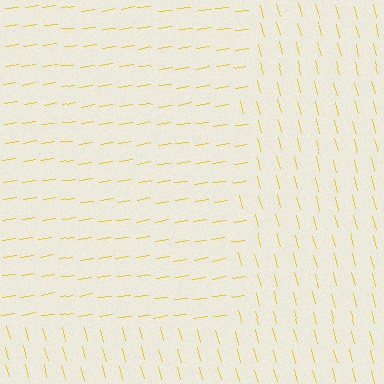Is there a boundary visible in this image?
Yes, there is a texture boundary formed by a change in line orientation.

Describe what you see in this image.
The image is filled with small yellow line segments. A rectangle region in the image has lines oriented differently from the surrounding lines, creating a visible texture boundary.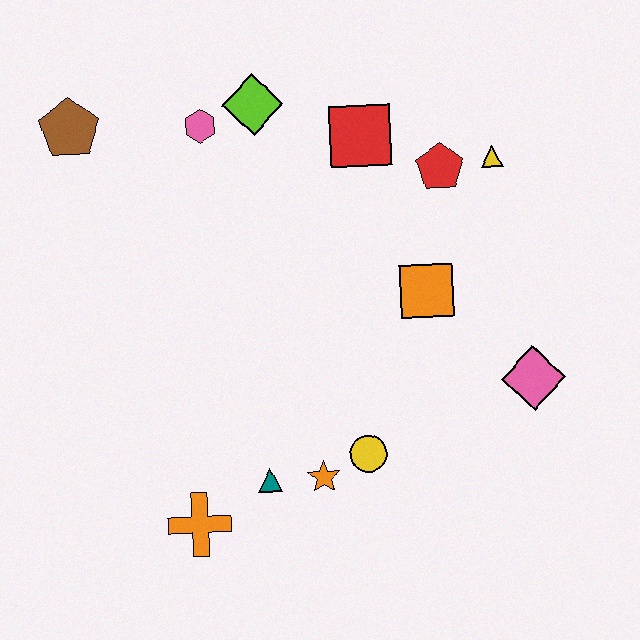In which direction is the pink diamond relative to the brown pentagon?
The pink diamond is to the right of the brown pentagon.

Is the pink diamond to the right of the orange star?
Yes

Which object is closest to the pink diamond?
The orange square is closest to the pink diamond.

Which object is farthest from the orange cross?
The yellow triangle is farthest from the orange cross.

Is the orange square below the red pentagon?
Yes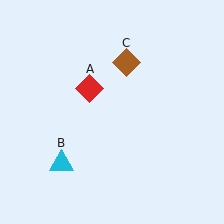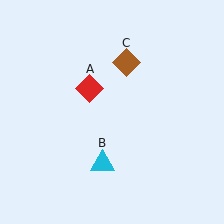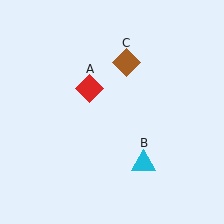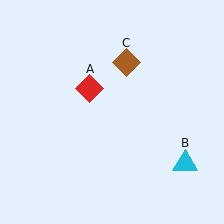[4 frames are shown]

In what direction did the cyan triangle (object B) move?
The cyan triangle (object B) moved right.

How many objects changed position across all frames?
1 object changed position: cyan triangle (object B).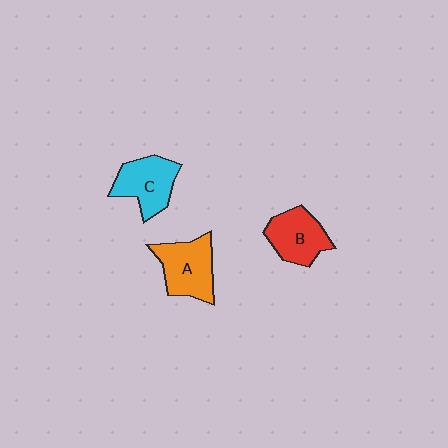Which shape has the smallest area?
Shape B (red).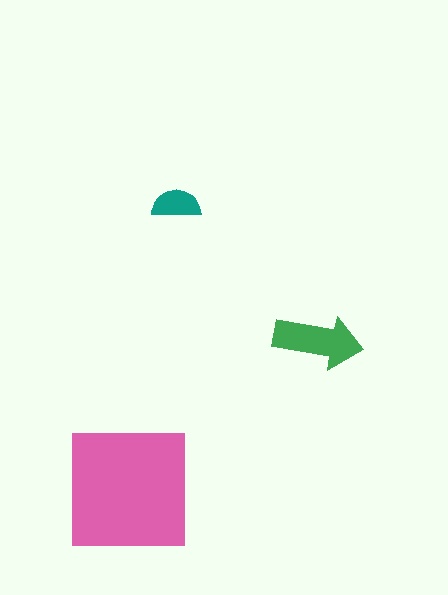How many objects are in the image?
There are 3 objects in the image.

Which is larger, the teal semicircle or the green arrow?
The green arrow.